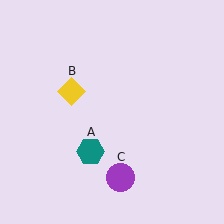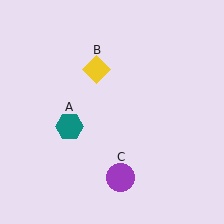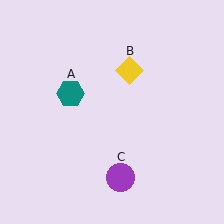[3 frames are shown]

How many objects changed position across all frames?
2 objects changed position: teal hexagon (object A), yellow diamond (object B).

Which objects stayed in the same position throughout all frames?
Purple circle (object C) remained stationary.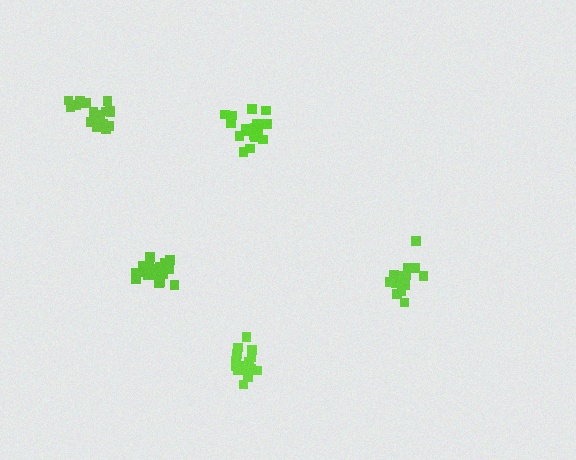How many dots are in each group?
Group 1: 20 dots, Group 2: 18 dots, Group 3: 18 dots, Group 4: 16 dots, Group 5: 17 dots (89 total).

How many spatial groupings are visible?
There are 5 spatial groupings.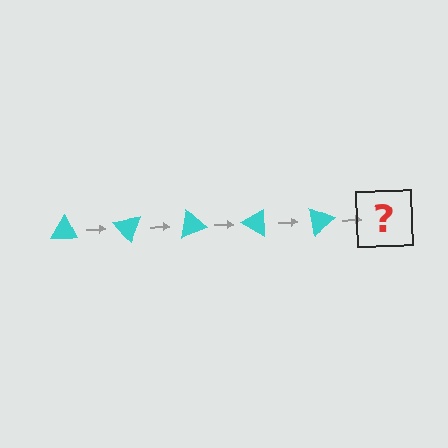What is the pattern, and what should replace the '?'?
The pattern is that the triangle rotates 50 degrees each step. The '?' should be a cyan triangle rotated 250 degrees.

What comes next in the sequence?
The next element should be a cyan triangle rotated 250 degrees.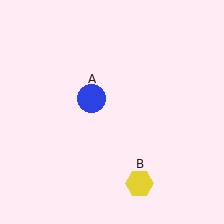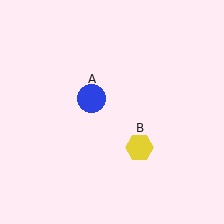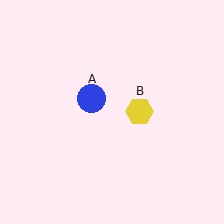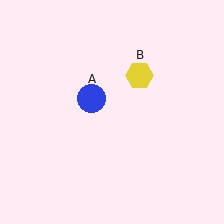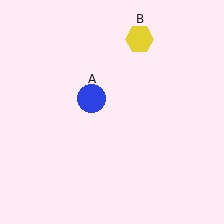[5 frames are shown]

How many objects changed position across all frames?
1 object changed position: yellow hexagon (object B).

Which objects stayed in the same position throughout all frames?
Blue circle (object A) remained stationary.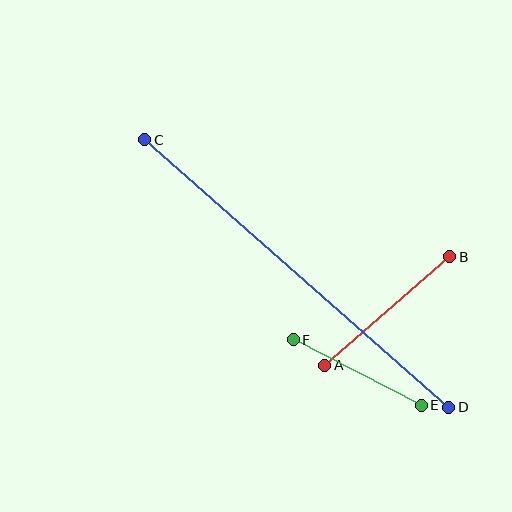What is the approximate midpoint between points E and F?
The midpoint is at approximately (357, 372) pixels.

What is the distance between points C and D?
The distance is approximately 405 pixels.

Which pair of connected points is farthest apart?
Points C and D are farthest apart.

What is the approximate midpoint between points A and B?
The midpoint is at approximately (387, 311) pixels.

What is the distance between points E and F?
The distance is approximately 144 pixels.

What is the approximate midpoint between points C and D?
The midpoint is at approximately (297, 273) pixels.